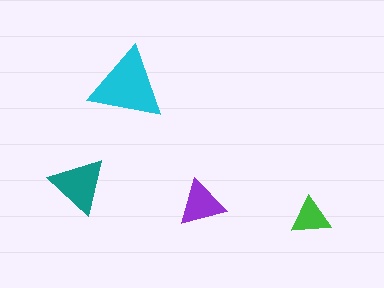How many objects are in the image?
There are 4 objects in the image.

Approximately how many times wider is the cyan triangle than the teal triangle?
About 1.5 times wider.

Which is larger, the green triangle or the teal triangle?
The teal one.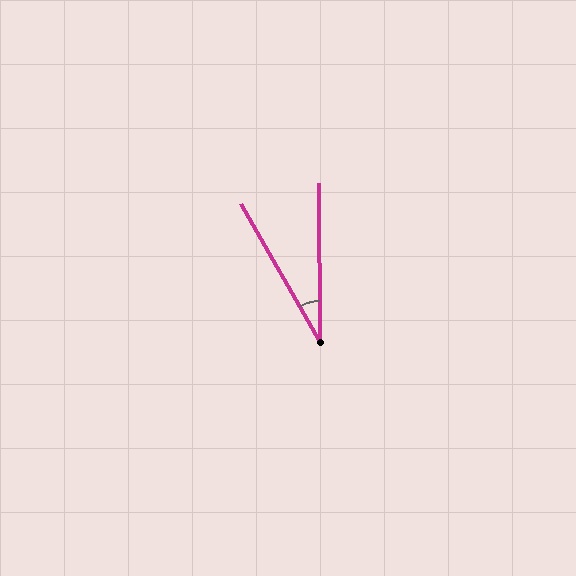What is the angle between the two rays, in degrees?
Approximately 29 degrees.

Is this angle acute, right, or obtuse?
It is acute.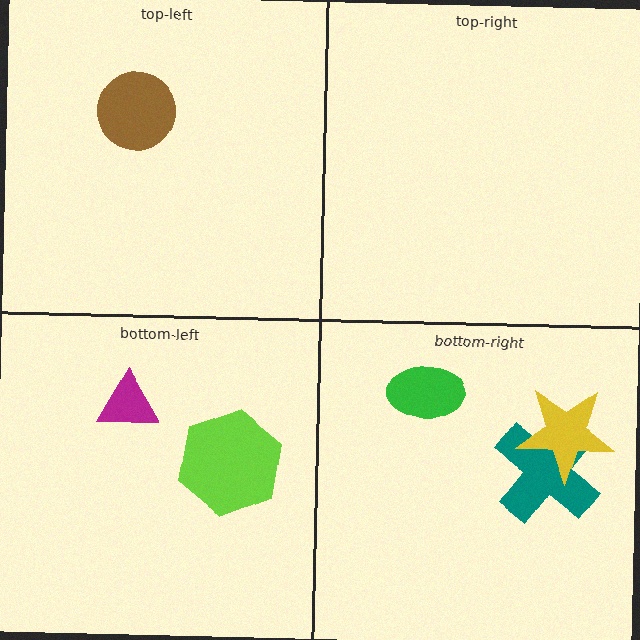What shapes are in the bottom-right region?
The teal cross, the green ellipse, the yellow star.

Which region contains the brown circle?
The top-left region.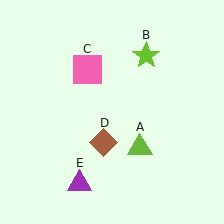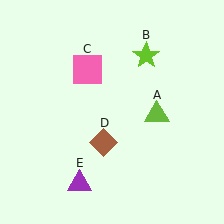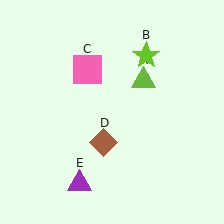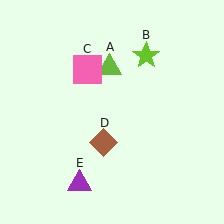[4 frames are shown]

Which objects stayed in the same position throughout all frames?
Lime star (object B) and pink square (object C) and brown diamond (object D) and purple triangle (object E) remained stationary.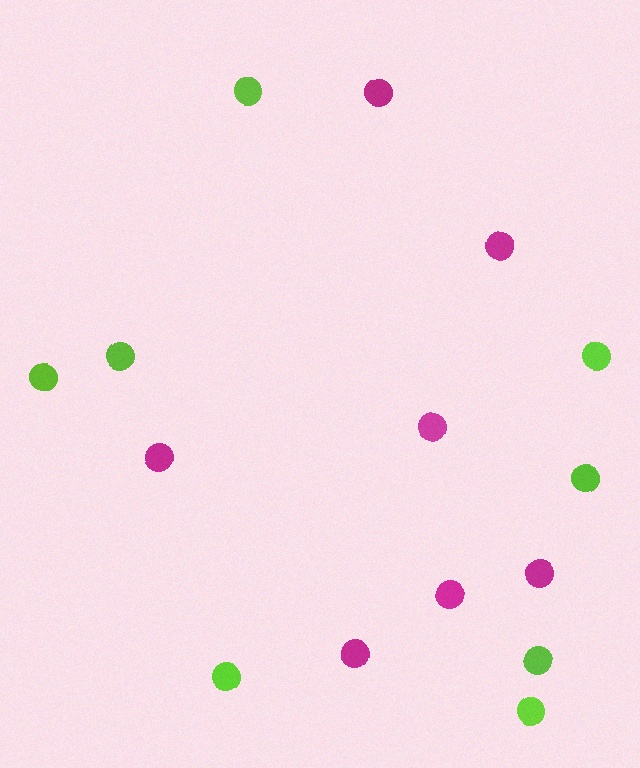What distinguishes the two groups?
There are 2 groups: one group of magenta circles (7) and one group of lime circles (8).